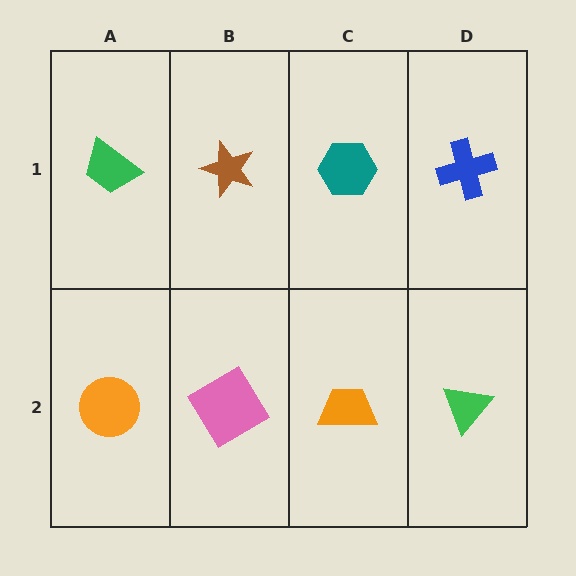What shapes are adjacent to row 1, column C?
An orange trapezoid (row 2, column C), a brown star (row 1, column B), a blue cross (row 1, column D).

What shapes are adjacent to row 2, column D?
A blue cross (row 1, column D), an orange trapezoid (row 2, column C).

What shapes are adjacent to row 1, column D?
A green triangle (row 2, column D), a teal hexagon (row 1, column C).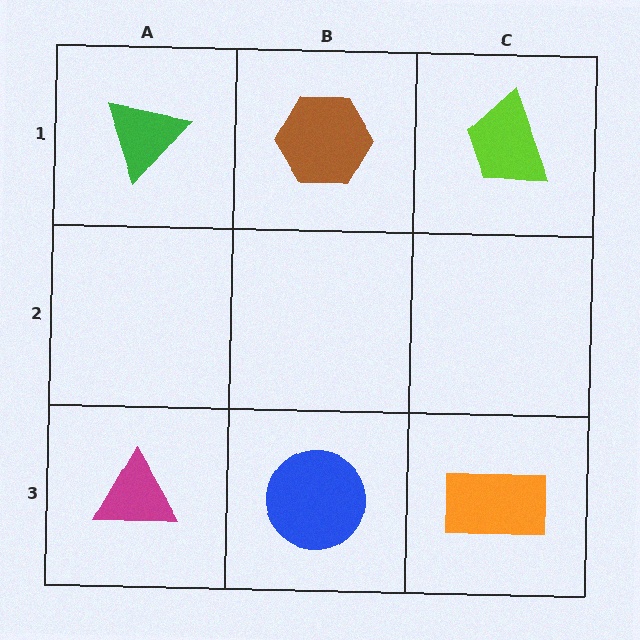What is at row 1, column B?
A brown hexagon.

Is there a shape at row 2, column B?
No, that cell is empty.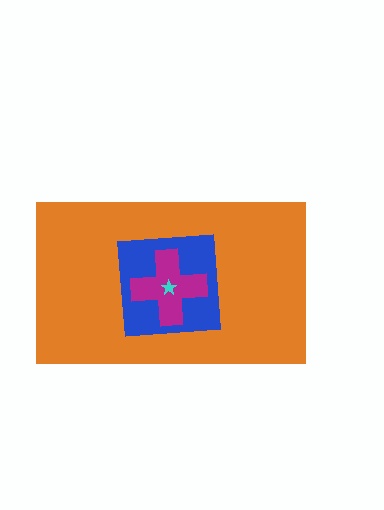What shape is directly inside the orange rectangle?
The blue square.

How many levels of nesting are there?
4.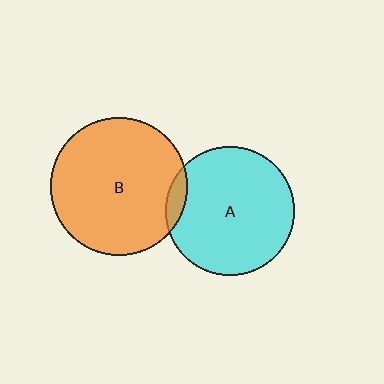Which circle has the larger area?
Circle B (orange).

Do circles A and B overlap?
Yes.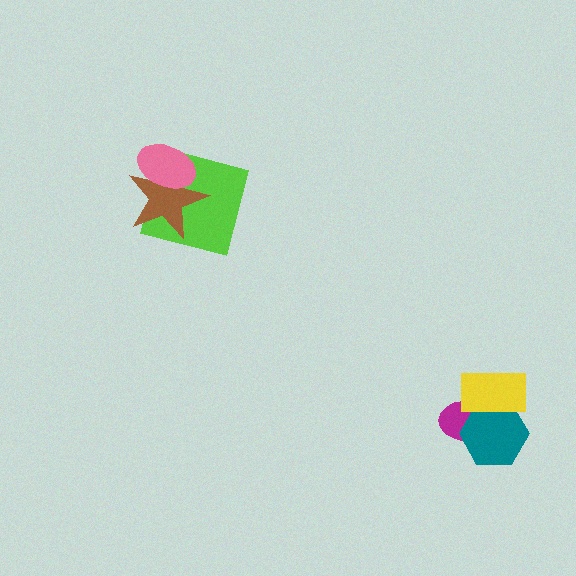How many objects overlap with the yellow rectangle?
2 objects overlap with the yellow rectangle.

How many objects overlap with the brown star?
2 objects overlap with the brown star.